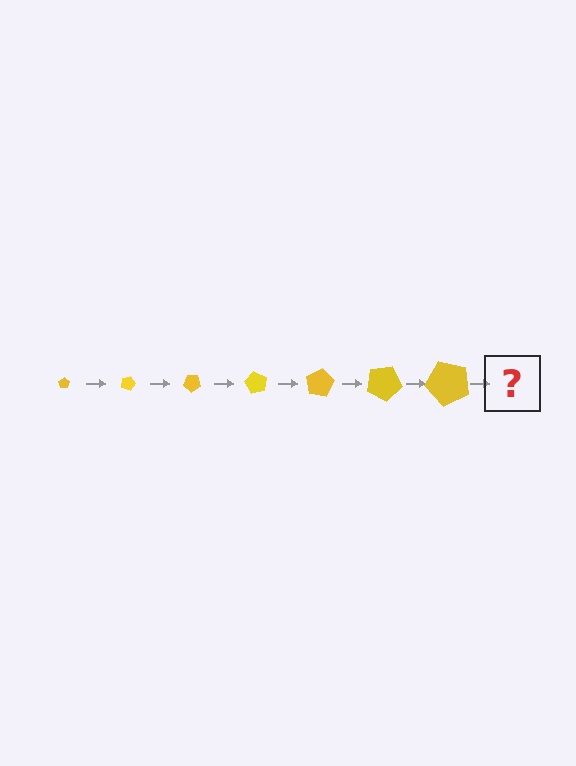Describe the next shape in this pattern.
It should be a pentagon, larger than the previous one and rotated 140 degrees from the start.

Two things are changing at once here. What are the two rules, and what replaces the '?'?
The two rules are that the pentagon grows larger each step and it rotates 20 degrees each step. The '?' should be a pentagon, larger than the previous one and rotated 140 degrees from the start.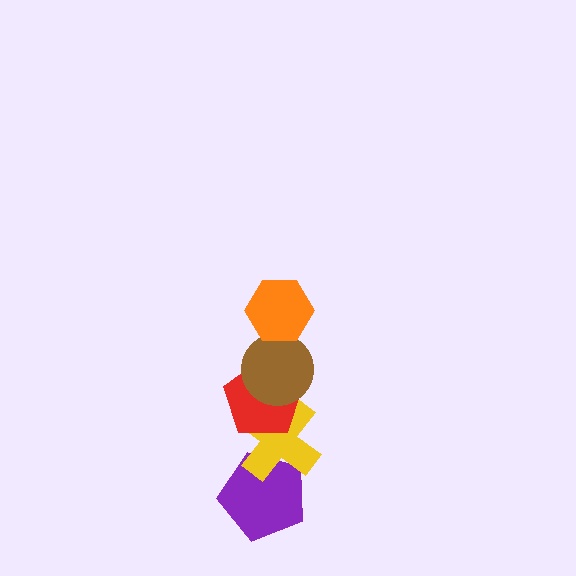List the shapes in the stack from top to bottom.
From top to bottom: the orange hexagon, the brown circle, the red pentagon, the yellow cross, the purple pentagon.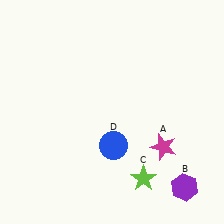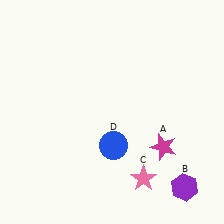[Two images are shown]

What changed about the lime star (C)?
In Image 1, C is lime. In Image 2, it changed to pink.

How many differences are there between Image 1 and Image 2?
There is 1 difference between the two images.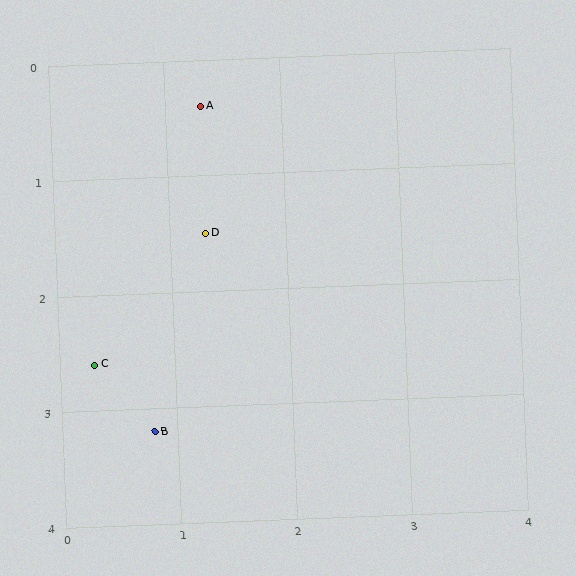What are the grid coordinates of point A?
Point A is at approximately (1.3, 0.4).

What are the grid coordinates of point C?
Point C is at approximately (0.3, 2.6).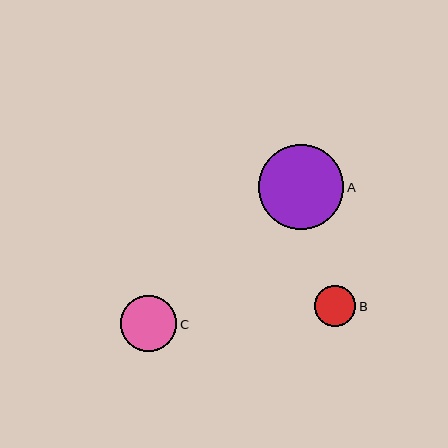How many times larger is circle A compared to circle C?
Circle A is approximately 1.5 times the size of circle C.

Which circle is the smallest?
Circle B is the smallest with a size of approximately 41 pixels.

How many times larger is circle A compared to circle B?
Circle A is approximately 2.1 times the size of circle B.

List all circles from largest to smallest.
From largest to smallest: A, C, B.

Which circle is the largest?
Circle A is the largest with a size of approximately 85 pixels.